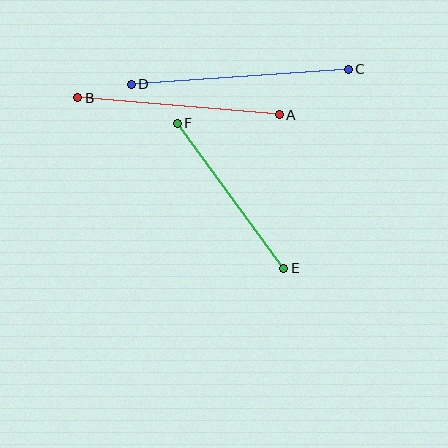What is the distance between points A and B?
The distance is approximately 202 pixels.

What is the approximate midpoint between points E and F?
The midpoint is at approximately (230, 196) pixels.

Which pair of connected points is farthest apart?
Points C and D are farthest apart.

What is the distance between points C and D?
The distance is approximately 218 pixels.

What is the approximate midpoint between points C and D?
The midpoint is at approximately (240, 77) pixels.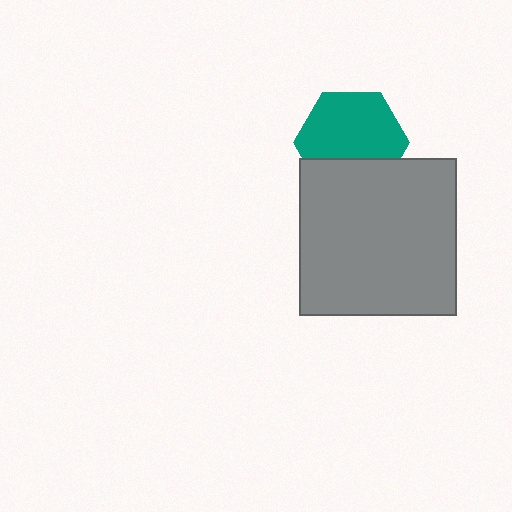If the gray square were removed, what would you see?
You would see the complete teal hexagon.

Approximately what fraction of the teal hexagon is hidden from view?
Roughly 32% of the teal hexagon is hidden behind the gray square.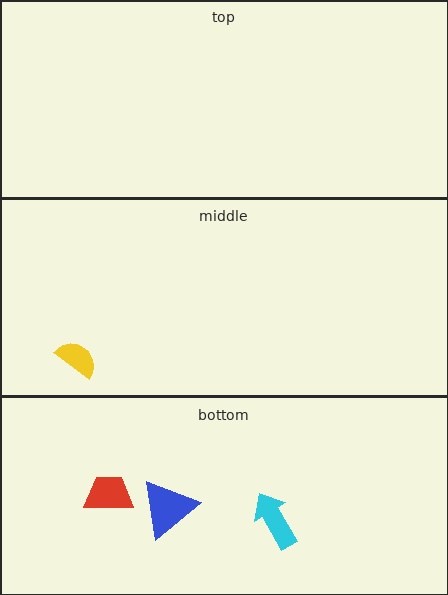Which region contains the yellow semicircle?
The middle region.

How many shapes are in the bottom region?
3.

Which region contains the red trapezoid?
The bottom region.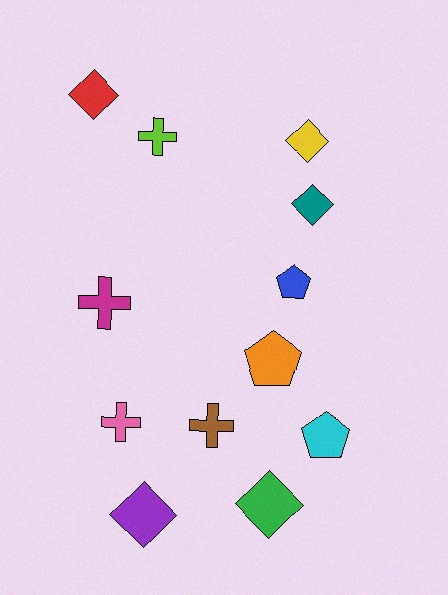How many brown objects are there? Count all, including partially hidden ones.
There is 1 brown object.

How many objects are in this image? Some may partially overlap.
There are 12 objects.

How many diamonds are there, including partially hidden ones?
There are 5 diamonds.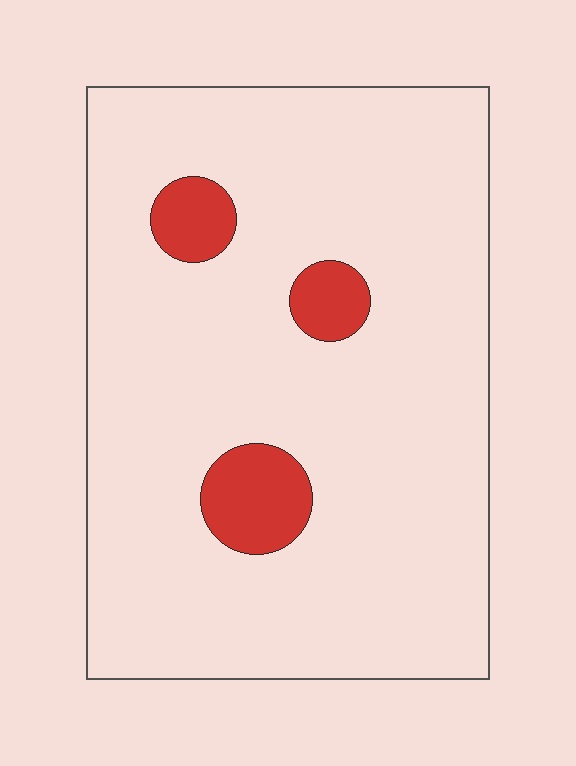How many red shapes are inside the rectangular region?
3.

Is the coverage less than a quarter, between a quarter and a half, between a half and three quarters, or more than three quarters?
Less than a quarter.